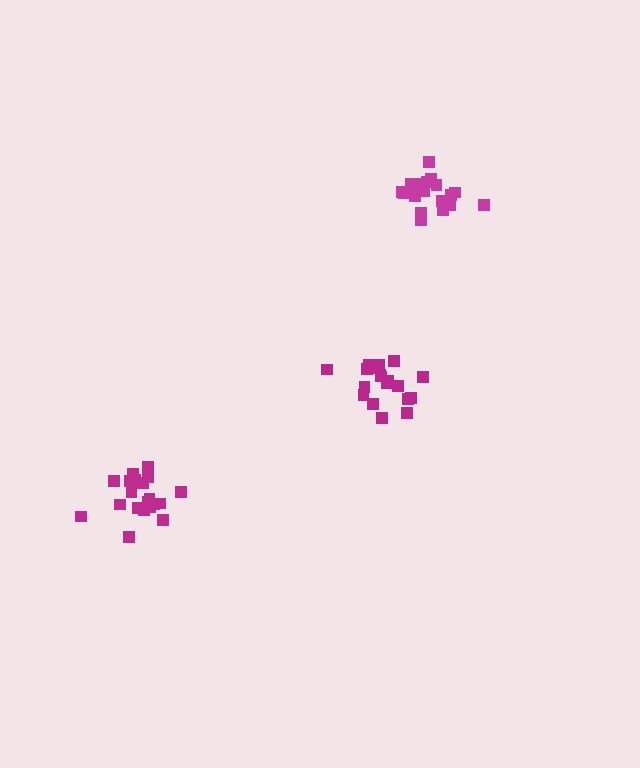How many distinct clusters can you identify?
There are 3 distinct clusters.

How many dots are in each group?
Group 1: 19 dots, Group 2: 19 dots, Group 3: 20 dots (58 total).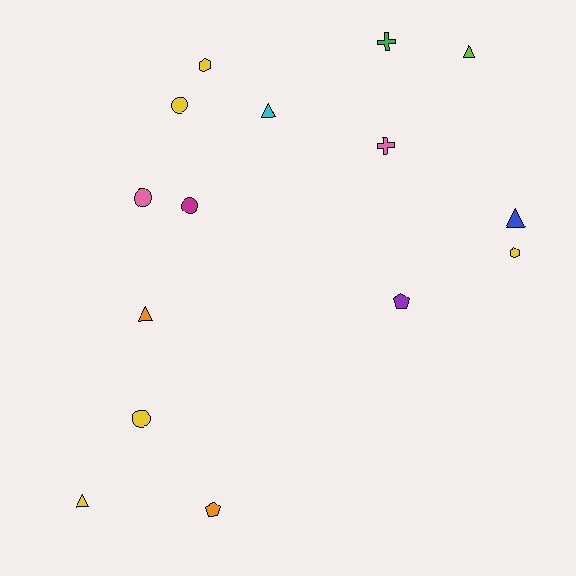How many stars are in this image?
There are no stars.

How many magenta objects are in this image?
There is 1 magenta object.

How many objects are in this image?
There are 15 objects.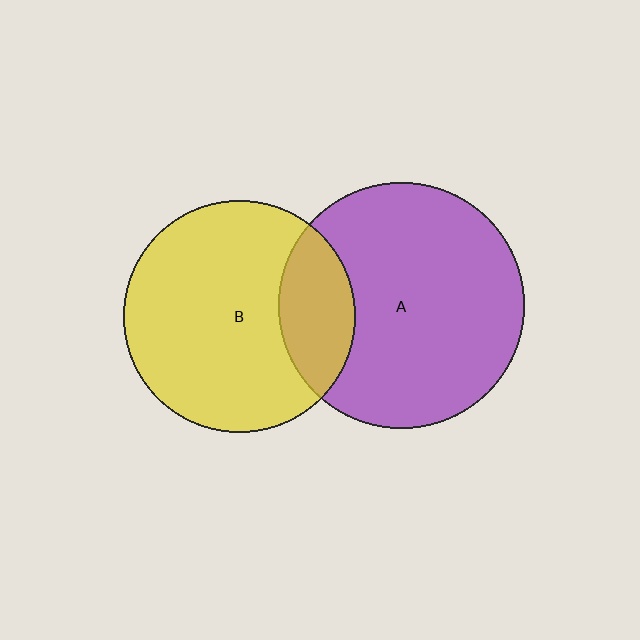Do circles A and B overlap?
Yes.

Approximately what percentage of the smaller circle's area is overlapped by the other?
Approximately 20%.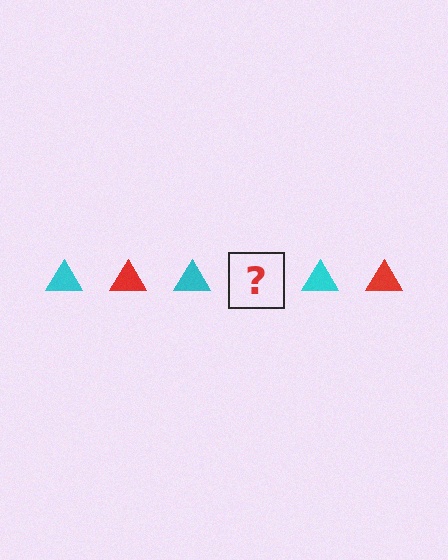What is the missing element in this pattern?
The missing element is a red triangle.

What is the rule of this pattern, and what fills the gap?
The rule is that the pattern cycles through cyan, red triangles. The gap should be filled with a red triangle.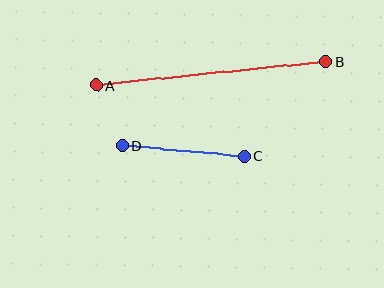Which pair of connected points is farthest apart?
Points A and B are farthest apart.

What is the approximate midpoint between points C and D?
The midpoint is at approximately (183, 151) pixels.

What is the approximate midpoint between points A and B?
The midpoint is at approximately (211, 73) pixels.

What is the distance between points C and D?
The distance is approximately 123 pixels.